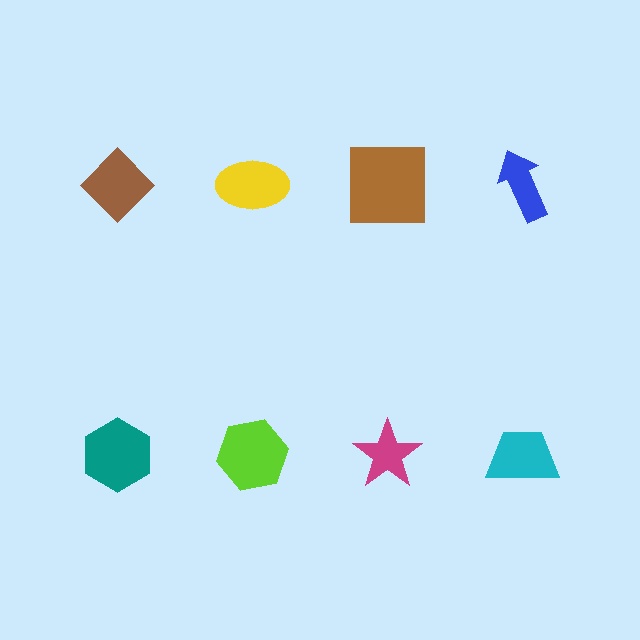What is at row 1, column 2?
A yellow ellipse.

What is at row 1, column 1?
A brown diamond.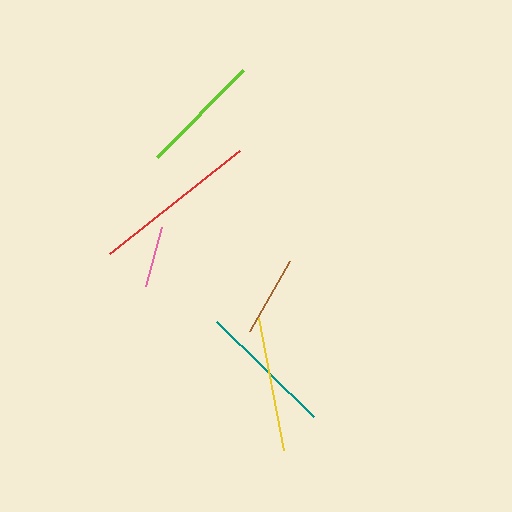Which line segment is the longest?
The red line is the longest at approximately 166 pixels.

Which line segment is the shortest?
The pink line is the shortest at approximately 60 pixels.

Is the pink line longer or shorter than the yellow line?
The yellow line is longer than the pink line.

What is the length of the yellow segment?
The yellow segment is approximately 135 pixels long.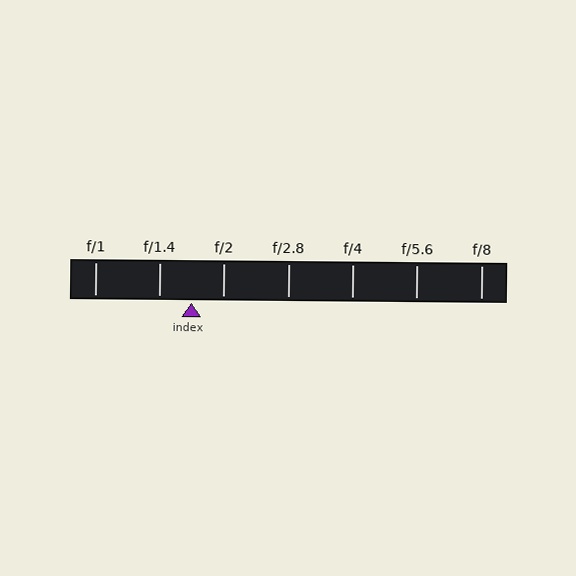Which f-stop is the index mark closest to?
The index mark is closest to f/1.4.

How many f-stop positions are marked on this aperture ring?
There are 7 f-stop positions marked.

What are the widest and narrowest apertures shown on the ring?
The widest aperture shown is f/1 and the narrowest is f/8.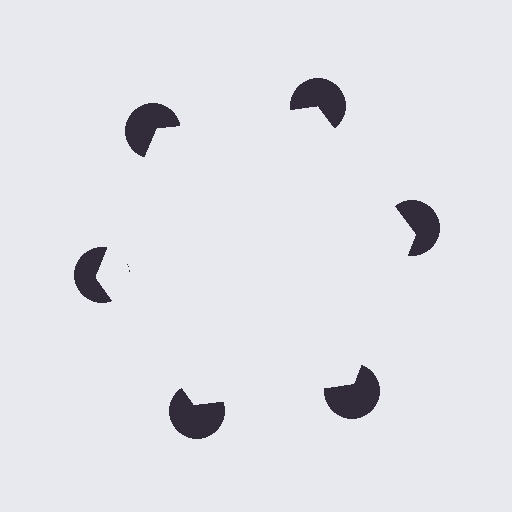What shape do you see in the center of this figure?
An illusory hexagon — its edges are inferred from the aligned wedge cuts in the pac-man discs, not physically drawn.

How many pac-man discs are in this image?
There are 6 — one at each vertex of the illusory hexagon.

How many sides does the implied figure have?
6 sides.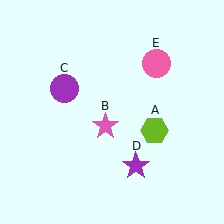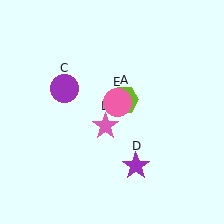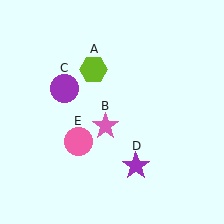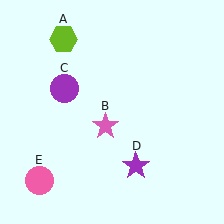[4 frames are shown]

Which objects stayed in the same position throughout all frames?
Pink star (object B) and purple circle (object C) and purple star (object D) remained stationary.